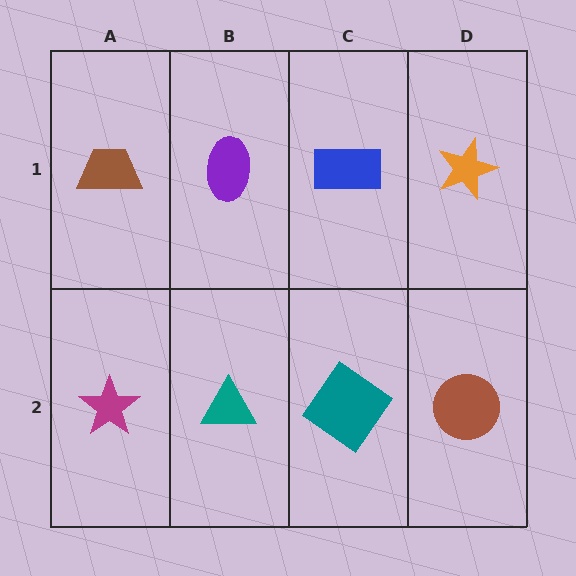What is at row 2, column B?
A teal triangle.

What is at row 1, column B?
A purple ellipse.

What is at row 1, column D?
An orange star.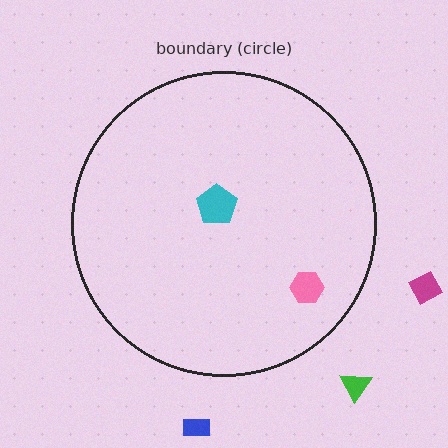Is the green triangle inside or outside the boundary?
Outside.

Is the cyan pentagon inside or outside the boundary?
Inside.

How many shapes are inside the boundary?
2 inside, 3 outside.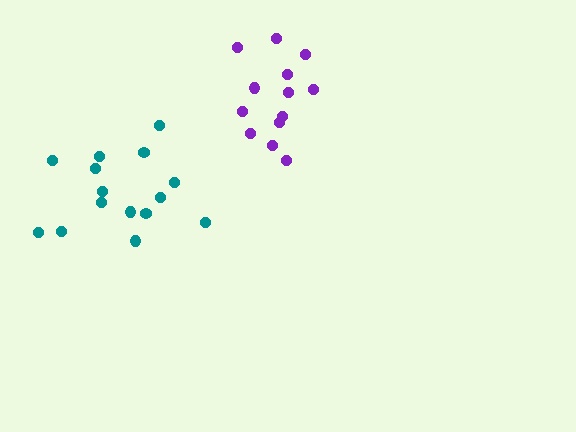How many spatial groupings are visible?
There are 2 spatial groupings.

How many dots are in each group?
Group 1: 13 dots, Group 2: 15 dots (28 total).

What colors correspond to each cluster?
The clusters are colored: purple, teal.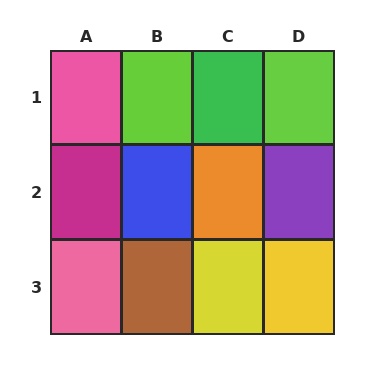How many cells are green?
1 cell is green.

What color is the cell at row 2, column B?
Blue.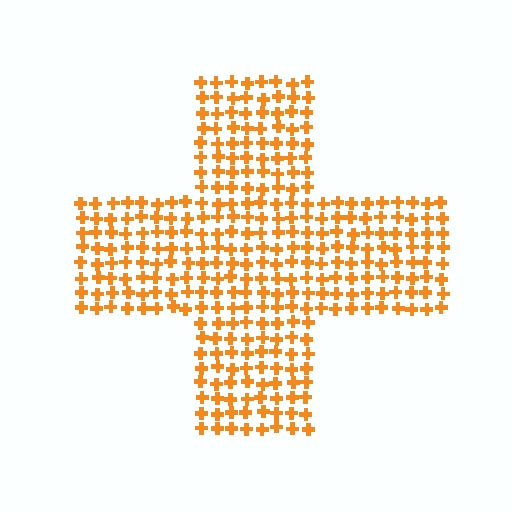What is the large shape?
The large shape is a cross.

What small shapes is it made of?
It is made of small crosses.